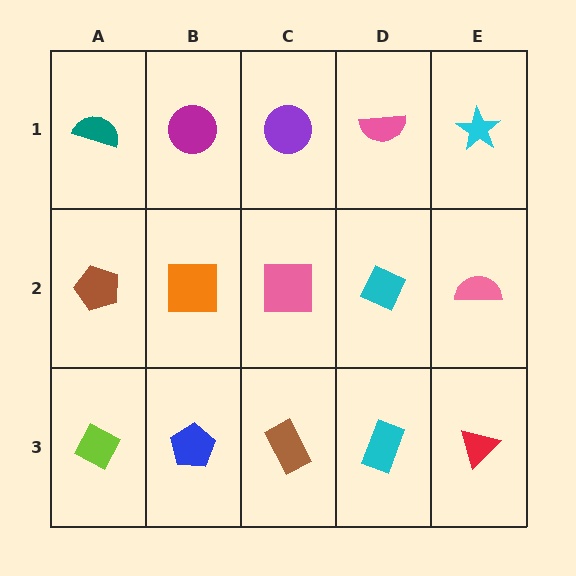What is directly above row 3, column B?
An orange square.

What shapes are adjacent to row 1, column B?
An orange square (row 2, column B), a teal semicircle (row 1, column A), a purple circle (row 1, column C).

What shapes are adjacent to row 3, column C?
A pink square (row 2, column C), a blue pentagon (row 3, column B), a cyan rectangle (row 3, column D).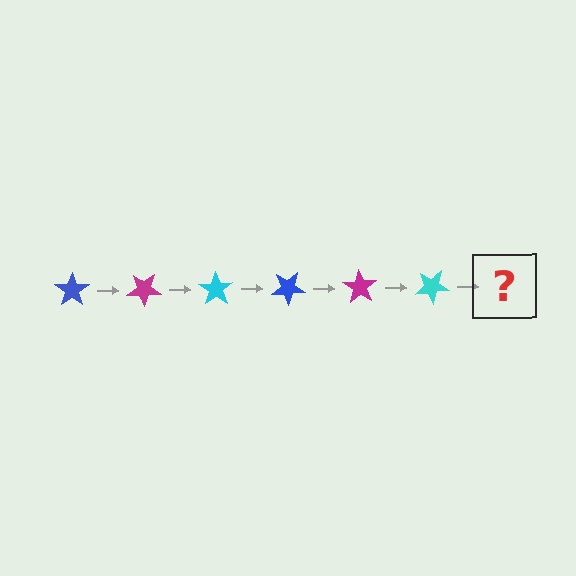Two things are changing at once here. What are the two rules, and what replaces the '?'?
The two rules are that it rotates 35 degrees each step and the color cycles through blue, magenta, and cyan. The '?' should be a blue star, rotated 210 degrees from the start.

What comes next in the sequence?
The next element should be a blue star, rotated 210 degrees from the start.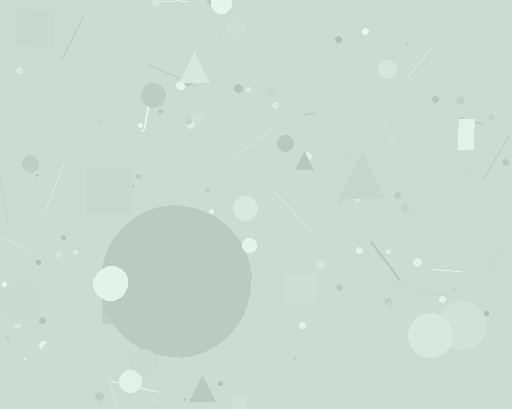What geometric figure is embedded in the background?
A circle is embedded in the background.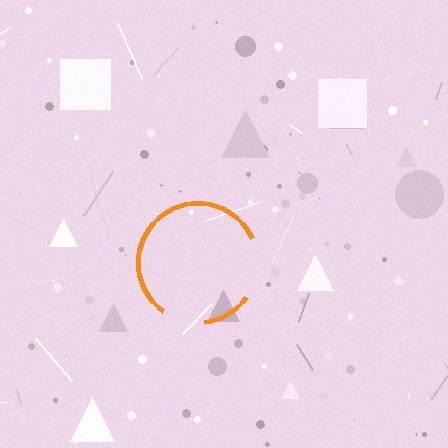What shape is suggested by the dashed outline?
The dashed outline suggests a circle.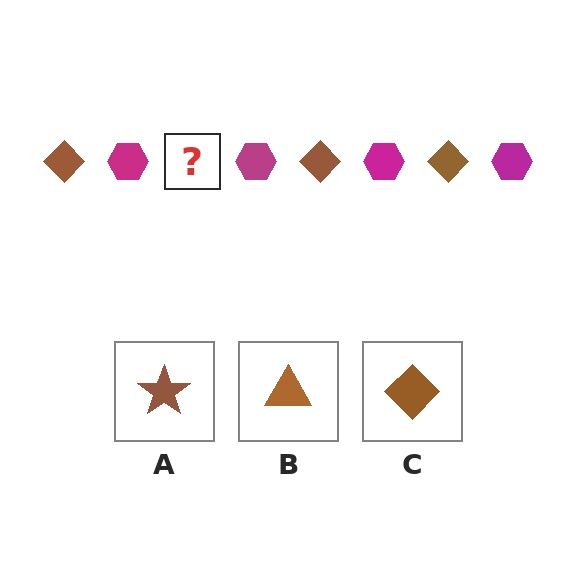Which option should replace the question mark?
Option C.